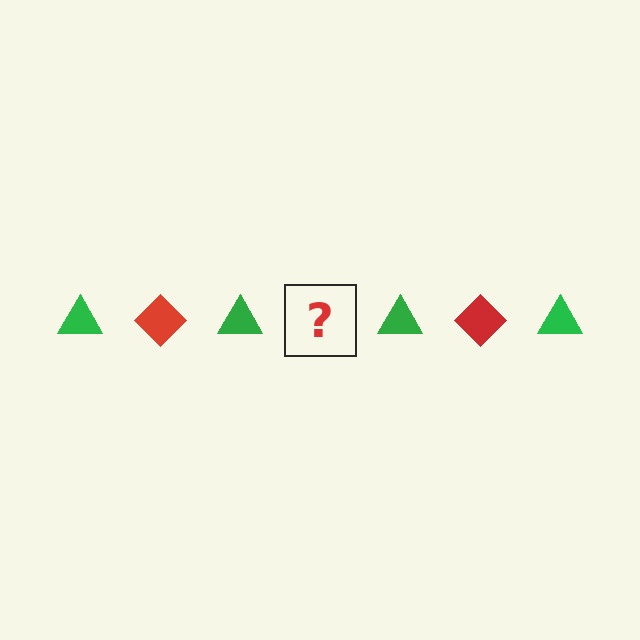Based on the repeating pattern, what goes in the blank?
The blank should be a red diamond.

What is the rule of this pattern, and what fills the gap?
The rule is that the pattern alternates between green triangle and red diamond. The gap should be filled with a red diamond.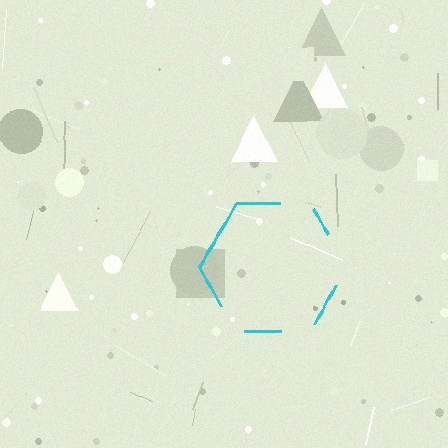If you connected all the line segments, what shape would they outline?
They would outline a hexagon.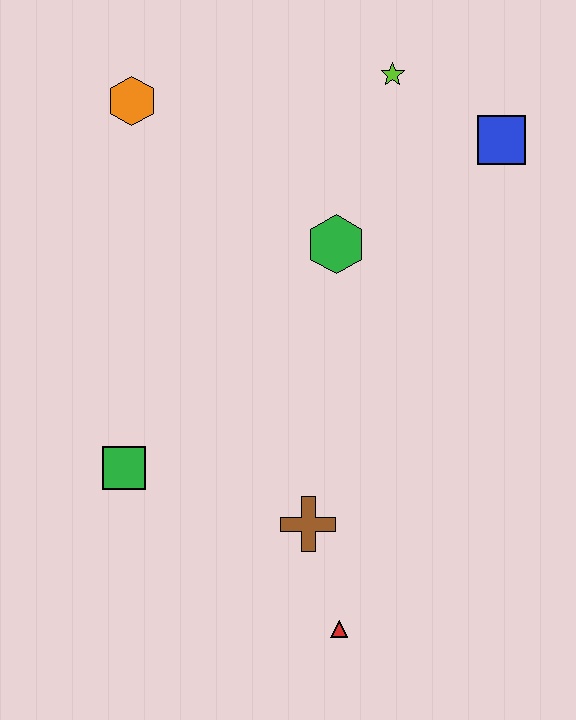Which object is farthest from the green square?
The blue square is farthest from the green square.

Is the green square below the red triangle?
No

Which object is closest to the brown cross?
The red triangle is closest to the brown cross.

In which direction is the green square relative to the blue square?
The green square is to the left of the blue square.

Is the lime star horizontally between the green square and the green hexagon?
No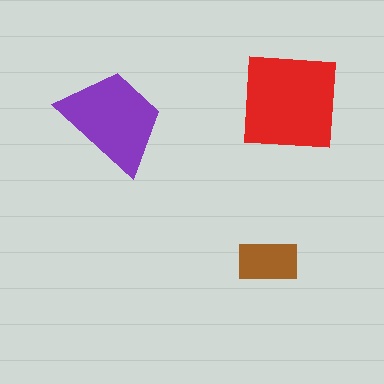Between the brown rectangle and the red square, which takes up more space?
The red square.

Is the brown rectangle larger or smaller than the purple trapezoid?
Smaller.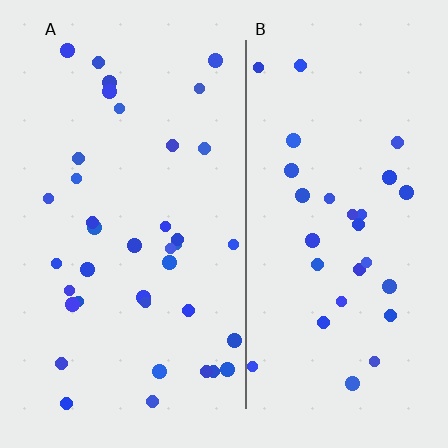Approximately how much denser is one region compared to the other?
Approximately 1.3× — region A over region B.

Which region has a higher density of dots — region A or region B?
A (the left).